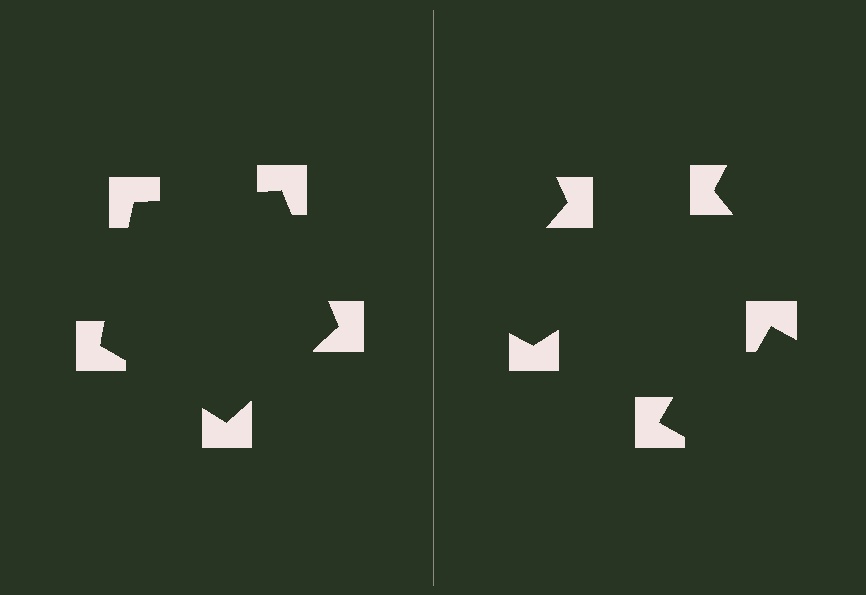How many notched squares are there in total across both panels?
10 — 5 on each side.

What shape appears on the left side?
An illusory pentagon.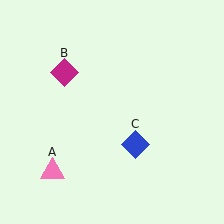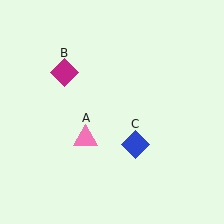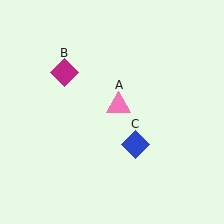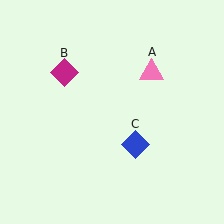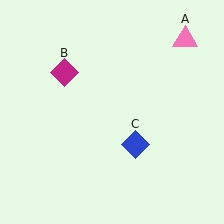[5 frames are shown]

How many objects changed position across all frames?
1 object changed position: pink triangle (object A).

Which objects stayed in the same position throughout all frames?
Magenta diamond (object B) and blue diamond (object C) remained stationary.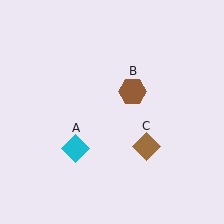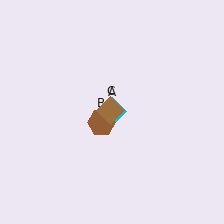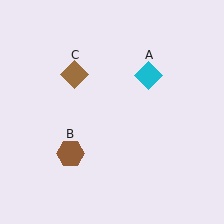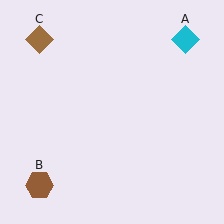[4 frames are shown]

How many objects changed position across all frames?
3 objects changed position: cyan diamond (object A), brown hexagon (object B), brown diamond (object C).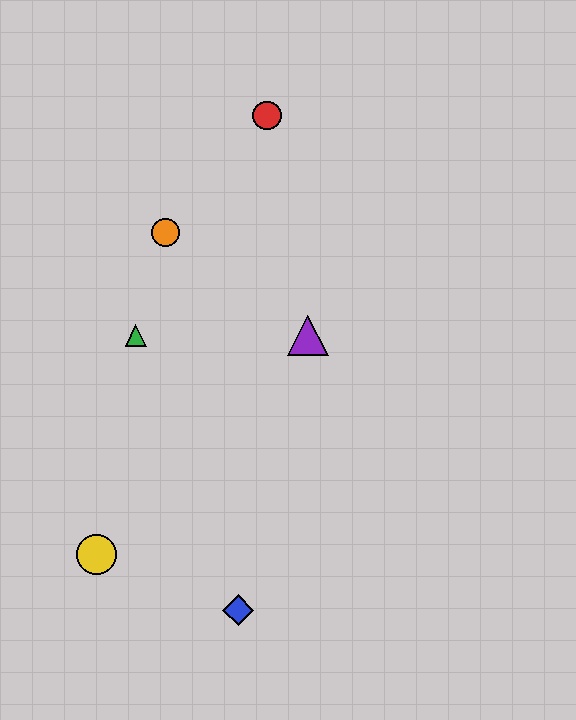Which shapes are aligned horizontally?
The green triangle, the purple triangle are aligned horizontally.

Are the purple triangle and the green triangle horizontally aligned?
Yes, both are at y≈336.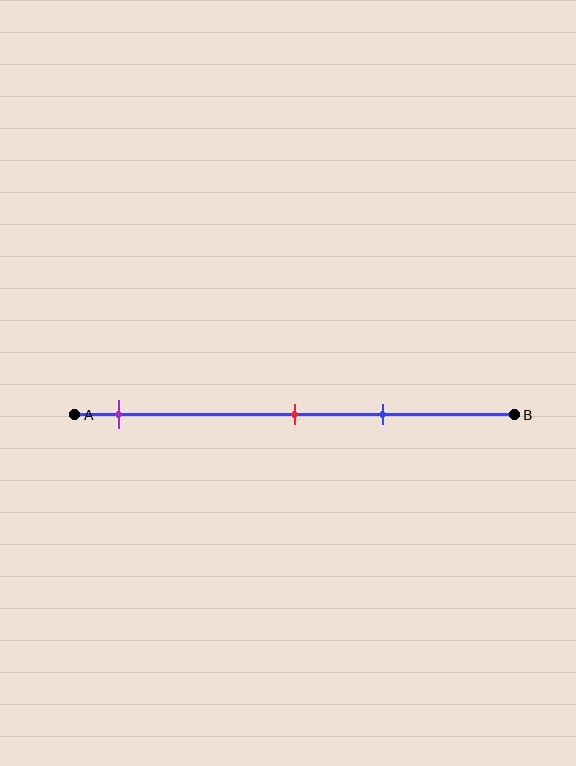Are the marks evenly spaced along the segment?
No, the marks are not evenly spaced.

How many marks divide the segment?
There are 3 marks dividing the segment.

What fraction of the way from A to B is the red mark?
The red mark is approximately 50% (0.5) of the way from A to B.